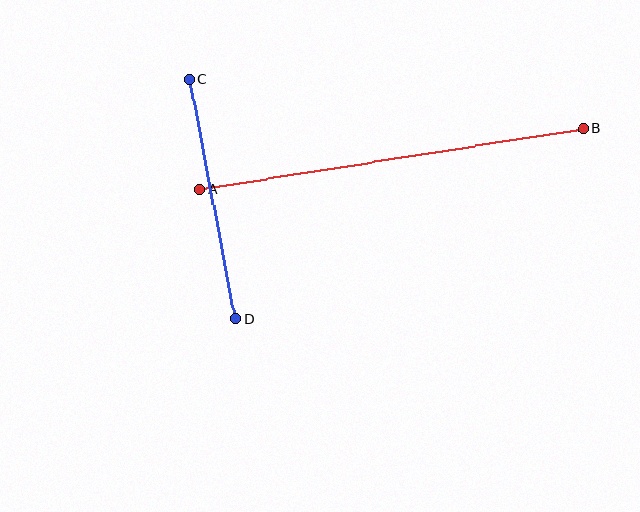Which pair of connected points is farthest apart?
Points A and B are farthest apart.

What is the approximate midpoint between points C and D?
The midpoint is at approximately (212, 199) pixels.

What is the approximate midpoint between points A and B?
The midpoint is at approximately (392, 159) pixels.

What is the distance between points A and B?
The distance is approximately 388 pixels.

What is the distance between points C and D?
The distance is approximately 244 pixels.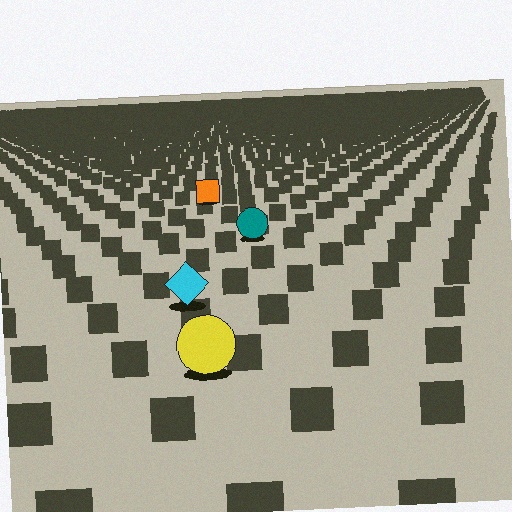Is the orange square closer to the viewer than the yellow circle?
No. The yellow circle is closer — you can tell from the texture gradient: the ground texture is coarser near it.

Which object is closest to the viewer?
The yellow circle is closest. The texture marks near it are larger and more spread out.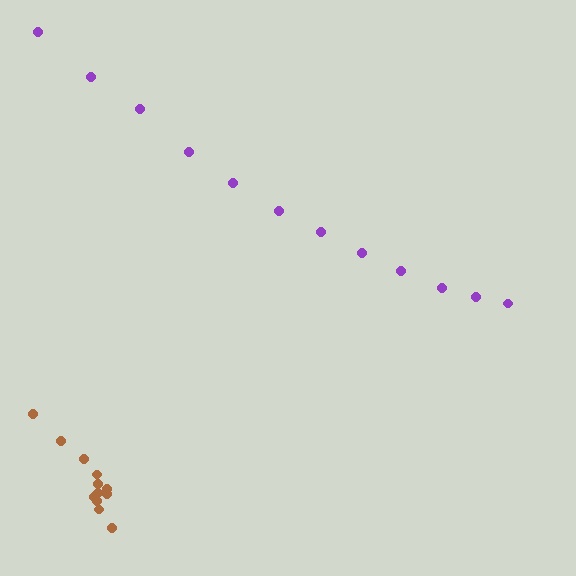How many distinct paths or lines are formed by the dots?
There are 2 distinct paths.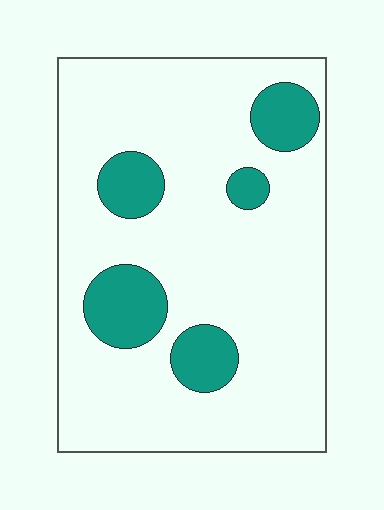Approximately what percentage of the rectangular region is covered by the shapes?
Approximately 15%.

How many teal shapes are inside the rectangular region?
5.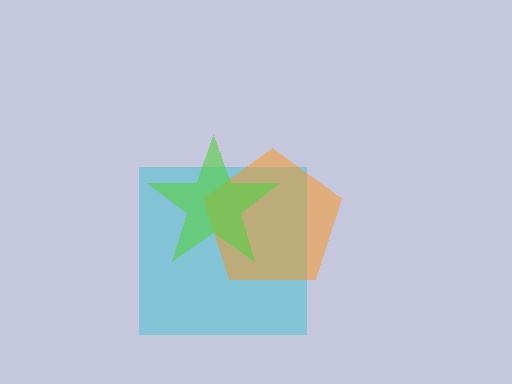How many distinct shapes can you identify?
There are 3 distinct shapes: a cyan square, an orange pentagon, a lime star.